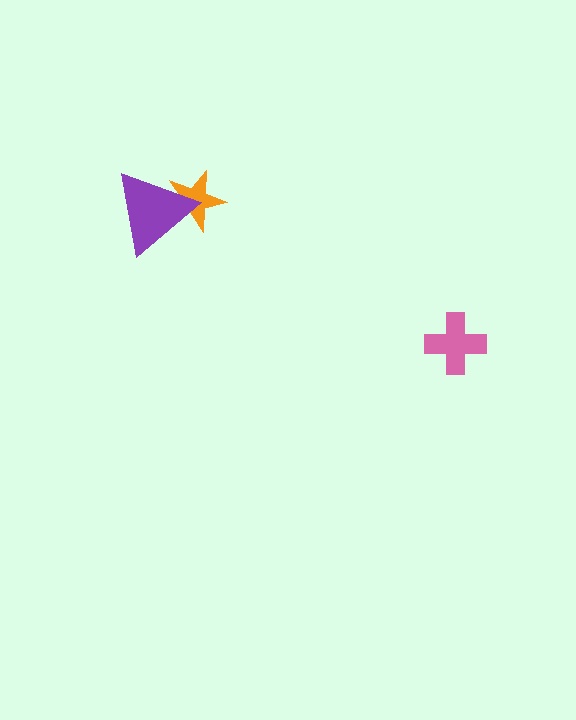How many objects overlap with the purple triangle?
1 object overlaps with the purple triangle.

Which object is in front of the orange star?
The purple triangle is in front of the orange star.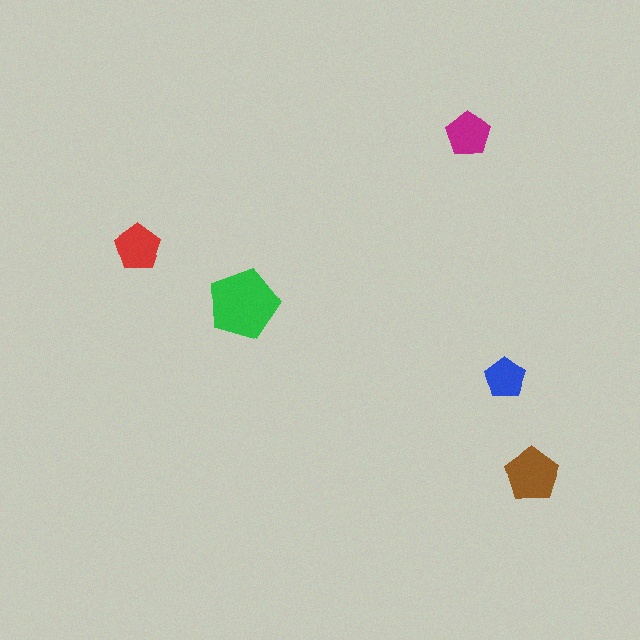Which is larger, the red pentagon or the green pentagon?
The green one.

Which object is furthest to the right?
The brown pentagon is rightmost.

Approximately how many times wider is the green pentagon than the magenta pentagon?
About 1.5 times wider.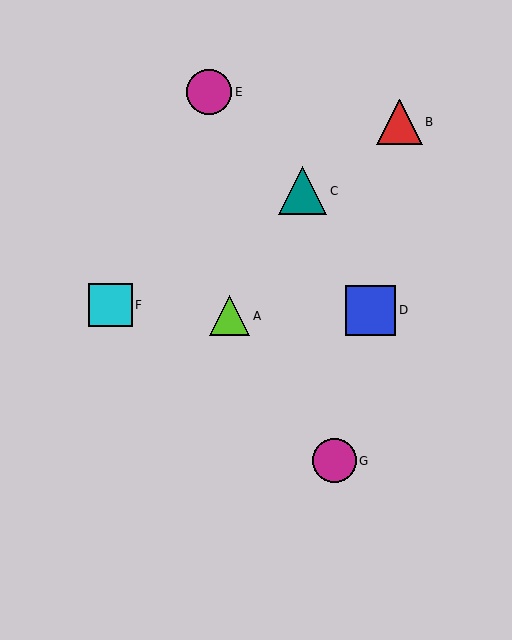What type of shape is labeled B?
Shape B is a red triangle.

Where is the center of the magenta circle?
The center of the magenta circle is at (209, 92).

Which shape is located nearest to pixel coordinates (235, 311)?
The lime triangle (labeled A) at (230, 316) is nearest to that location.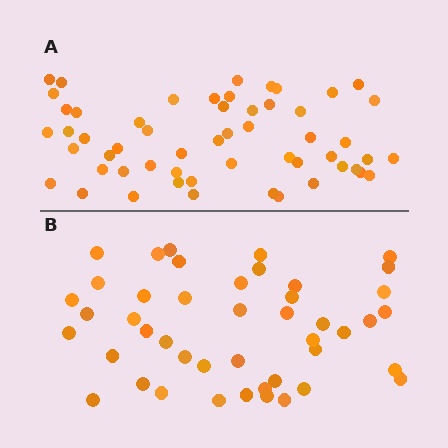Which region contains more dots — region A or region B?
Region A (the top region) has more dots.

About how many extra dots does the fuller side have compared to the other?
Region A has roughly 10 or so more dots than region B.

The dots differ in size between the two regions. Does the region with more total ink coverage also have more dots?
No. Region B has more total ink coverage because its dots are larger, but region A actually contains more individual dots. Total area can be misleading — the number of items is what matters here.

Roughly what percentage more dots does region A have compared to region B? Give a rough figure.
About 20% more.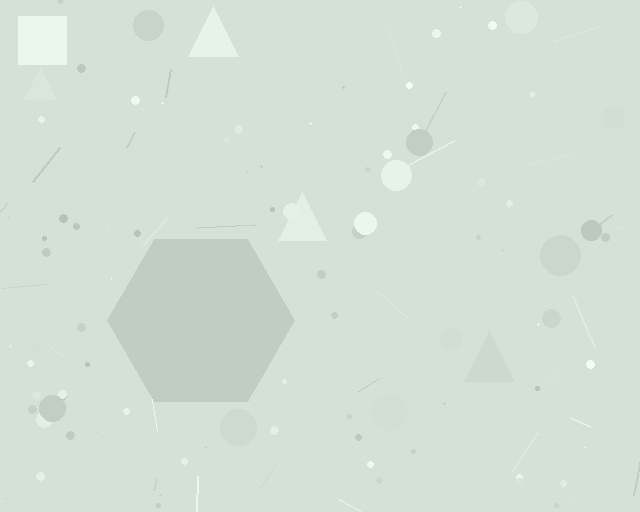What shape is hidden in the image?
A hexagon is hidden in the image.